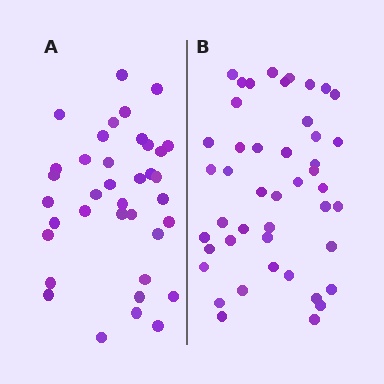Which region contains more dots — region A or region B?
Region B (the right region) has more dots.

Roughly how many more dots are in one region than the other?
Region B has roughly 8 or so more dots than region A.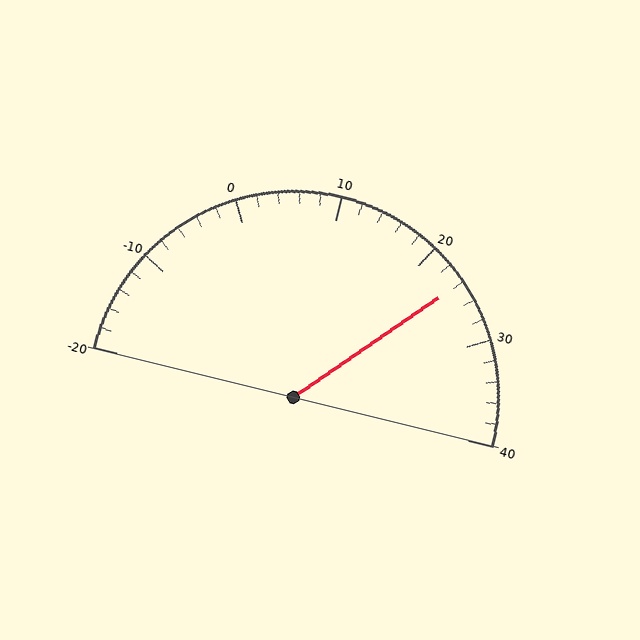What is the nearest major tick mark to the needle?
The nearest major tick mark is 20.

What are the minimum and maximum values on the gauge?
The gauge ranges from -20 to 40.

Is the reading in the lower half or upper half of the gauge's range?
The reading is in the upper half of the range (-20 to 40).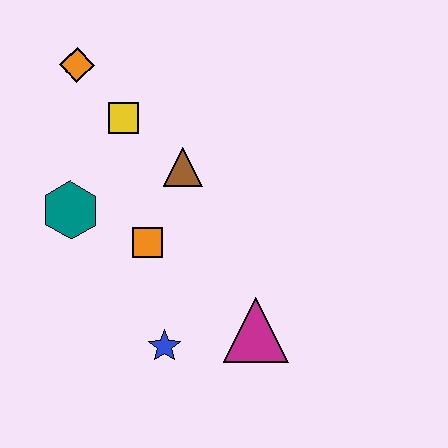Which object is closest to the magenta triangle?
The blue star is closest to the magenta triangle.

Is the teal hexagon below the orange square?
No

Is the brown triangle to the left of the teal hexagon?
No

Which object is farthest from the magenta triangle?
The orange diamond is farthest from the magenta triangle.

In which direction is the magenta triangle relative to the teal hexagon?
The magenta triangle is to the right of the teal hexagon.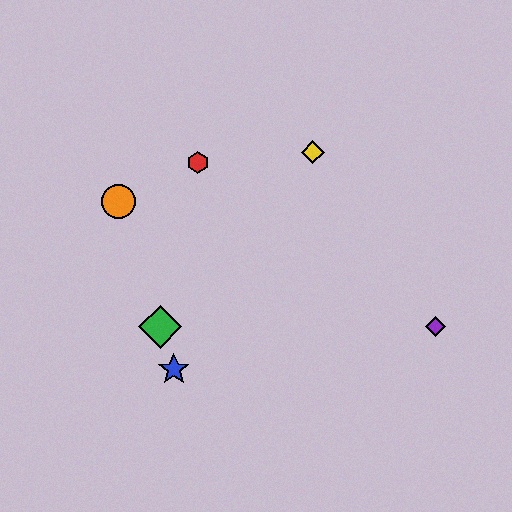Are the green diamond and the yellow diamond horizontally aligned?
No, the green diamond is at y≈327 and the yellow diamond is at y≈152.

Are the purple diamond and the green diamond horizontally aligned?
Yes, both are at y≈327.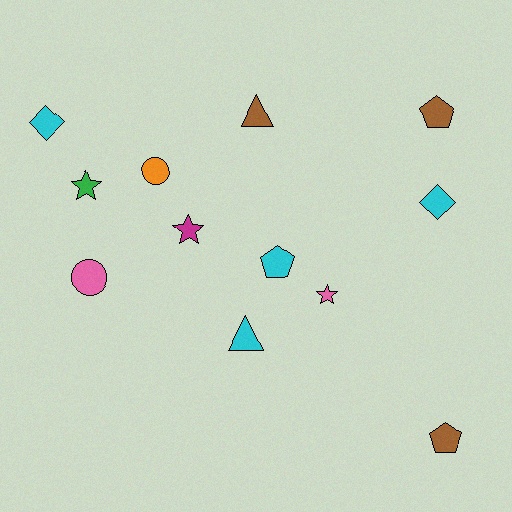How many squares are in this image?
There are no squares.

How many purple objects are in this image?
There are no purple objects.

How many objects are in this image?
There are 12 objects.